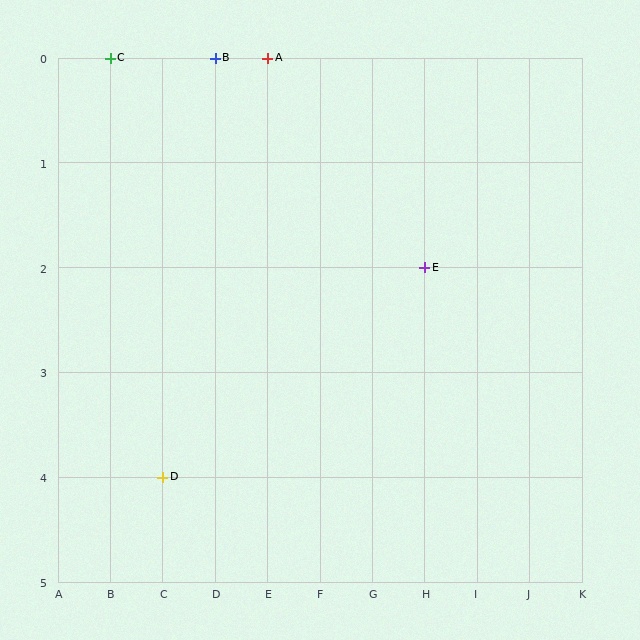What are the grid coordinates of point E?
Point E is at grid coordinates (H, 2).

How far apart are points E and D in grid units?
Points E and D are 5 columns and 2 rows apart (about 5.4 grid units diagonally).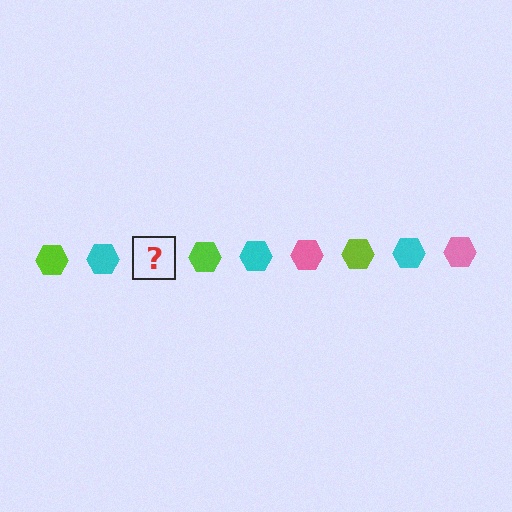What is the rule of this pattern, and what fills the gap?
The rule is that the pattern cycles through lime, cyan, pink hexagons. The gap should be filled with a pink hexagon.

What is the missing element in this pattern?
The missing element is a pink hexagon.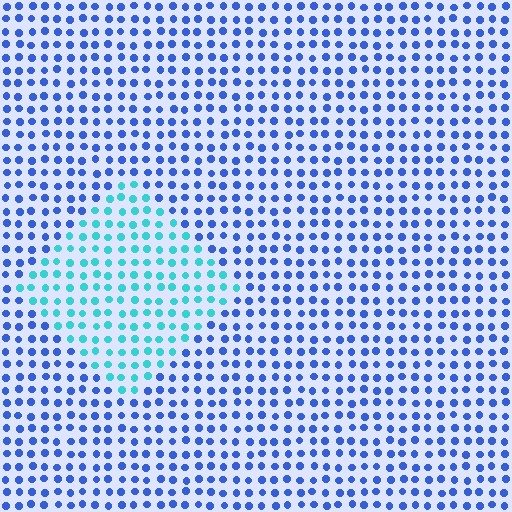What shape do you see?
I see a diamond.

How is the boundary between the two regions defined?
The boundary is defined purely by a slight shift in hue (about 45 degrees). Spacing, size, and orientation are identical on both sides.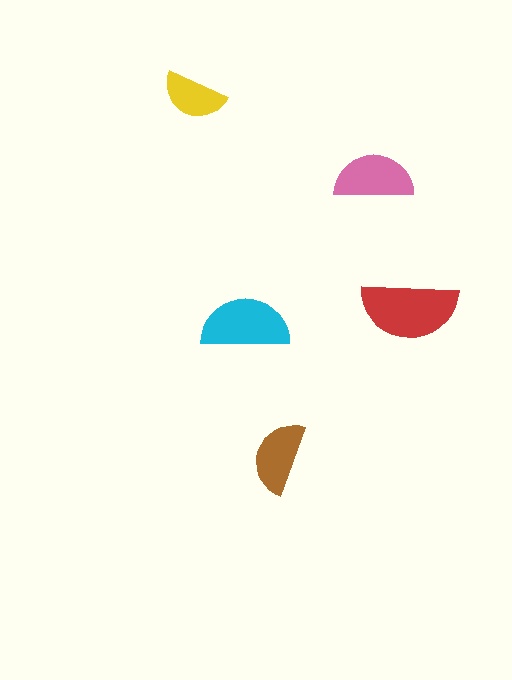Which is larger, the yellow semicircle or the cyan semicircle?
The cyan one.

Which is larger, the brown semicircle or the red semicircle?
The red one.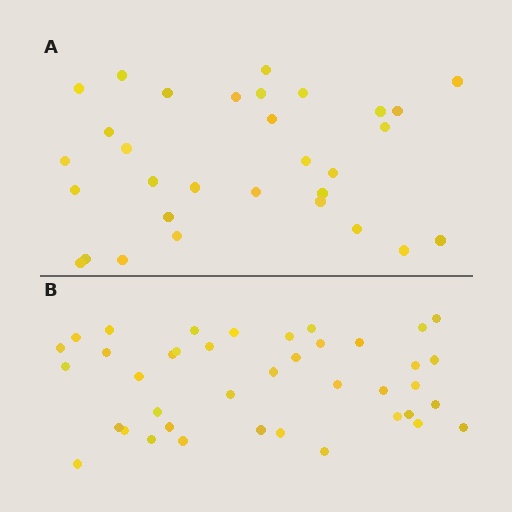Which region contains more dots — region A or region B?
Region B (the bottom region) has more dots.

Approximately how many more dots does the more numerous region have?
Region B has roughly 8 or so more dots than region A.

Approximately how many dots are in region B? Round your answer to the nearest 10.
About 40 dots.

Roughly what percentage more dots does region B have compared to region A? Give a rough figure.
About 30% more.